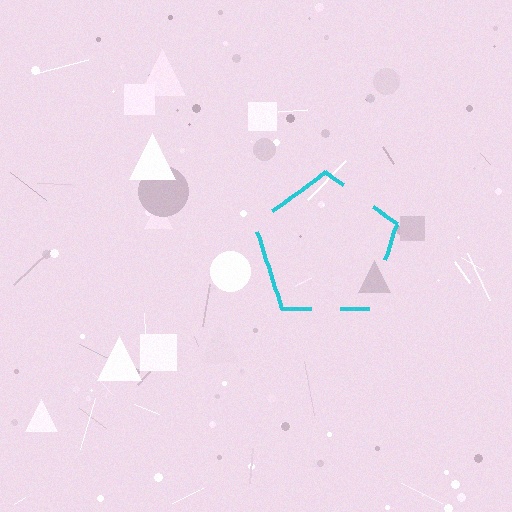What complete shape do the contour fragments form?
The contour fragments form a pentagon.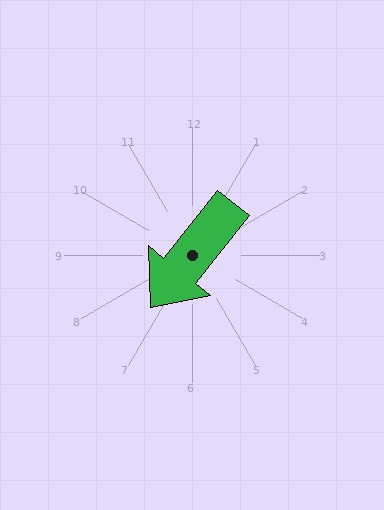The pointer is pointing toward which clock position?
Roughly 7 o'clock.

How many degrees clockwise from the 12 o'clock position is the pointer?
Approximately 218 degrees.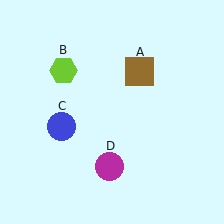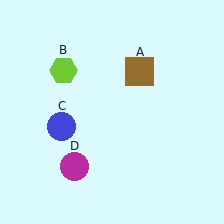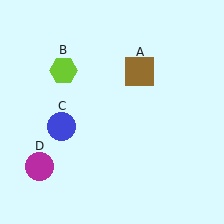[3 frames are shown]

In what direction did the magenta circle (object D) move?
The magenta circle (object D) moved left.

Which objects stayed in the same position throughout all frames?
Brown square (object A) and lime hexagon (object B) and blue circle (object C) remained stationary.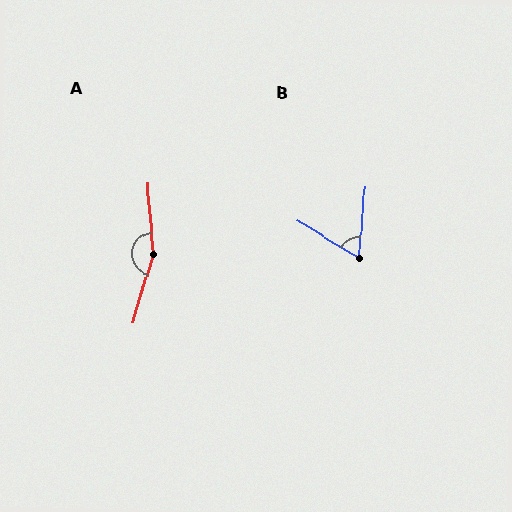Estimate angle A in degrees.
Approximately 158 degrees.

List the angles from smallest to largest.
B (63°), A (158°).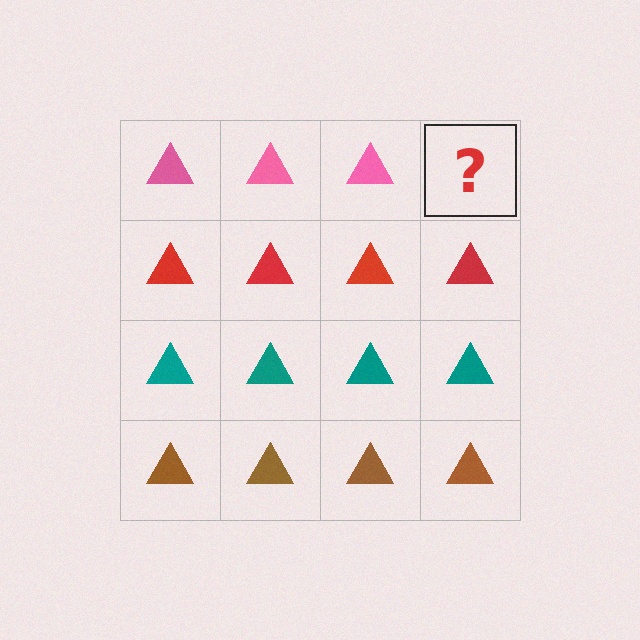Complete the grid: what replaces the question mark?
The question mark should be replaced with a pink triangle.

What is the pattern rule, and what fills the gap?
The rule is that each row has a consistent color. The gap should be filled with a pink triangle.